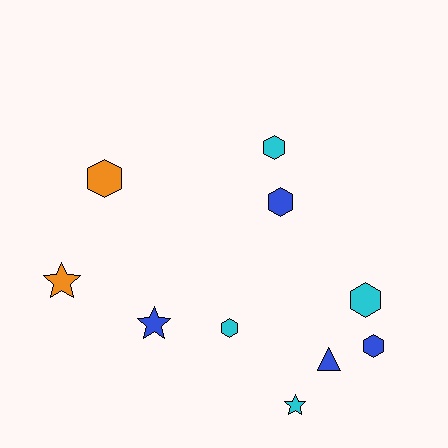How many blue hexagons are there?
There are 2 blue hexagons.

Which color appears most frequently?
Blue, with 4 objects.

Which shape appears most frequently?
Hexagon, with 6 objects.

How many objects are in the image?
There are 10 objects.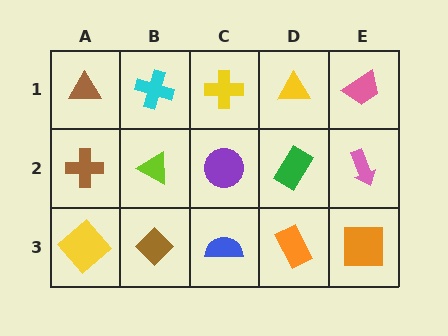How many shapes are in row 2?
5 shapes.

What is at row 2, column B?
A lime triangle.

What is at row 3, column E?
An orange square.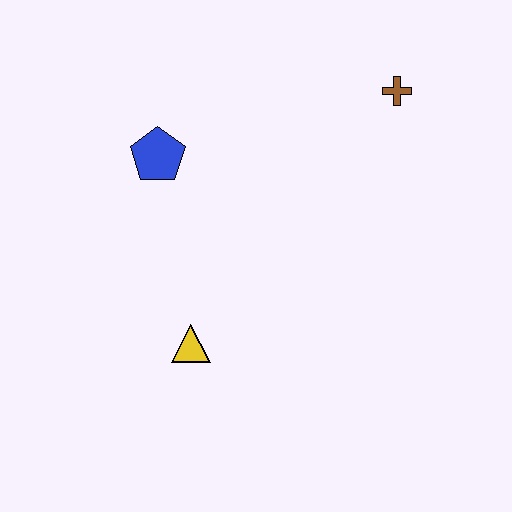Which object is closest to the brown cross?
The blue pentagon is closest to the brown cross.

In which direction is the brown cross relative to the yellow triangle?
The brown cross is above the yellow triangle.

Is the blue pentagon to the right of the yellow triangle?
No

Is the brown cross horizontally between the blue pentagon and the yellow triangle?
No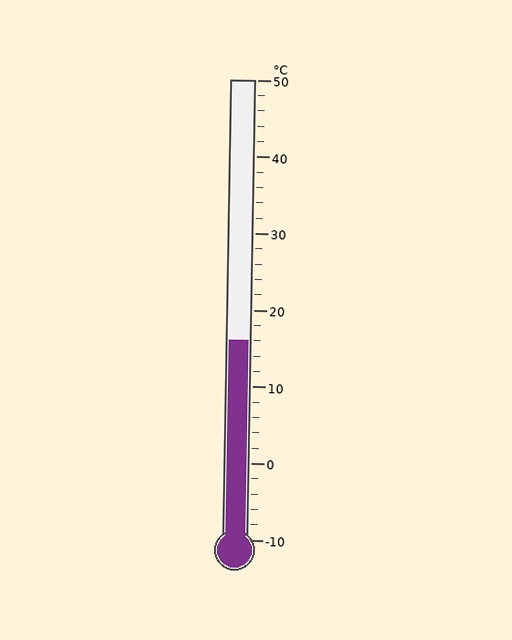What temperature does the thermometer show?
The thermometer shows approximately 16°C.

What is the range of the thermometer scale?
The thermometer scale ranges from -10°C to 50°C.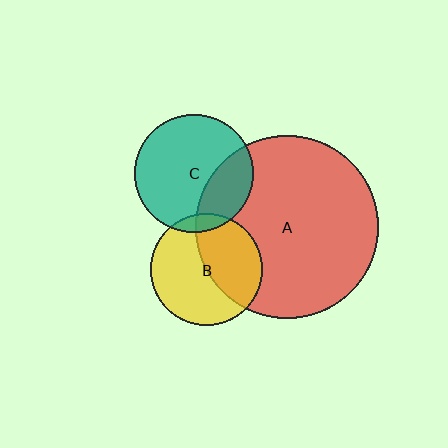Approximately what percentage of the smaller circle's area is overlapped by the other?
Approximately 10%.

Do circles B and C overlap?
Yes.